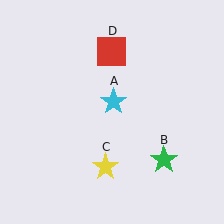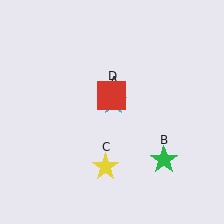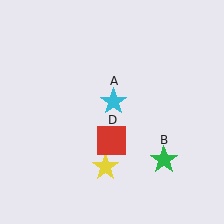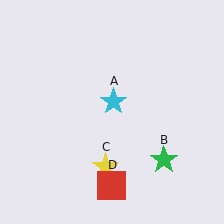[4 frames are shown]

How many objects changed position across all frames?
1 object changed position: red square (object D).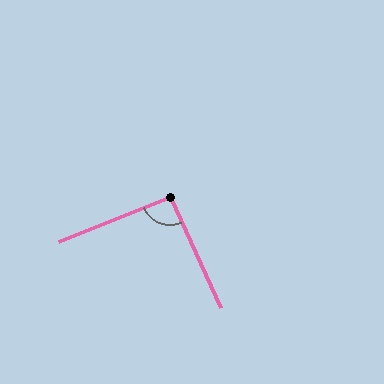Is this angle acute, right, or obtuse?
It is approximately a right angle.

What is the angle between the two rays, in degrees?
Approximately 93 degrees.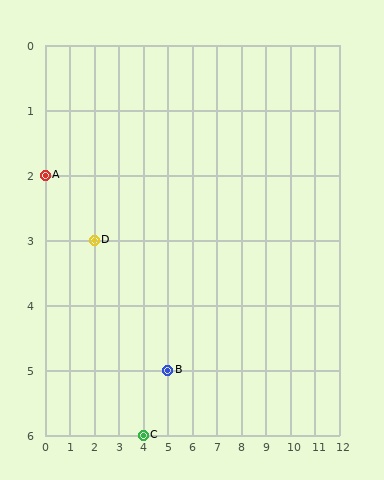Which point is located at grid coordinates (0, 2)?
Point A is at (0, 2).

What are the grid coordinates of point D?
Point D is at grid coordinates (2, 3).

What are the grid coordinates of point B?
Point B is at grid coordinates (5, 5).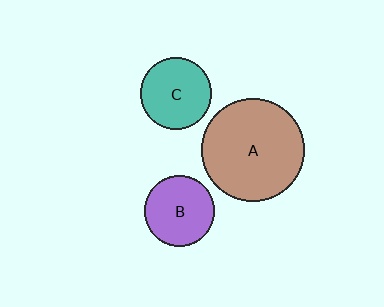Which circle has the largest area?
Circle A (brown).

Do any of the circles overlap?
No, none of the circles overlap.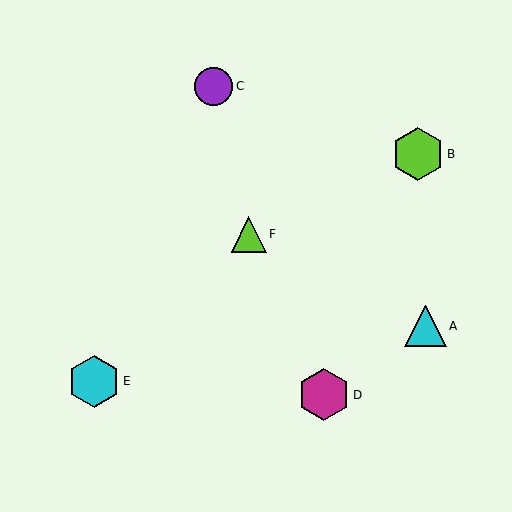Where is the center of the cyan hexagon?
The center of the cyan hexagon is at (94, 381).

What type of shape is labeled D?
Shape D is a magenta hexagon.